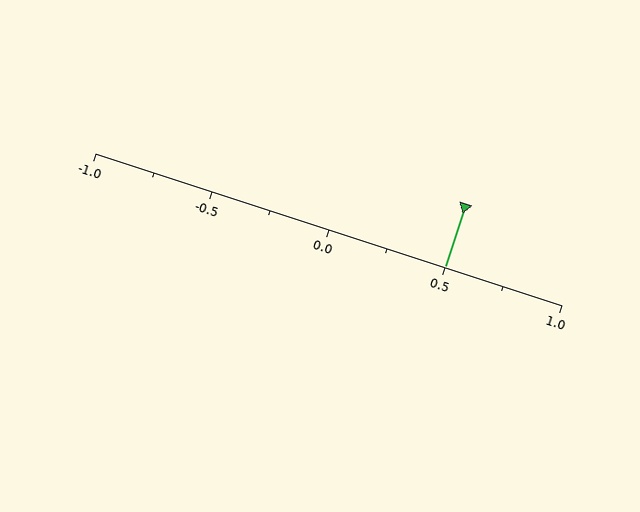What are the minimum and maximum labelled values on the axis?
The axis runs from -1.0 to 1.0.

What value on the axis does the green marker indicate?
The marker indicates approximately 0.5.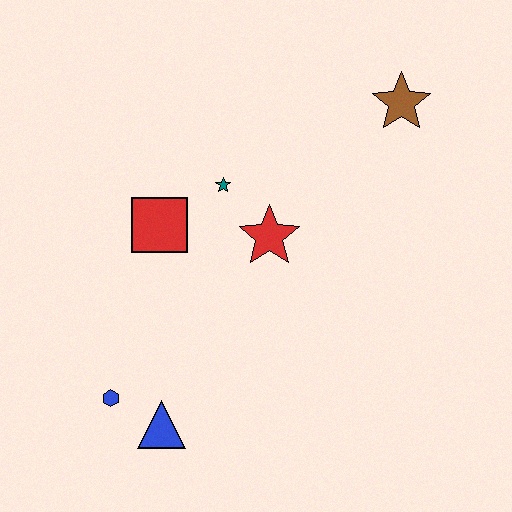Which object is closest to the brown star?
The red star is closest to the brown star.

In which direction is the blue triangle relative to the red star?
The blue triangle is below the red star.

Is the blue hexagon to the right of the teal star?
No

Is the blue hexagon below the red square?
Yes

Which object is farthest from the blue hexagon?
The brown star is farthest from the blue hexagon.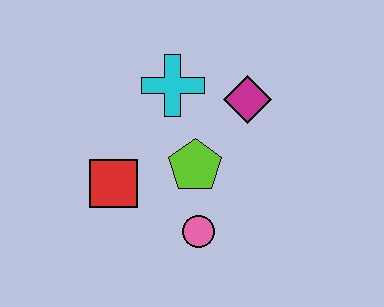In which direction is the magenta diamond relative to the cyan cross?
The magenta diamond is to the right of the cyan cross.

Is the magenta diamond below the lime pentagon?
No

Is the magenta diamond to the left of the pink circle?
No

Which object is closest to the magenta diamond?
The cyan cross is closest to the magenta diamond.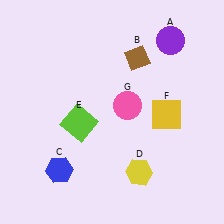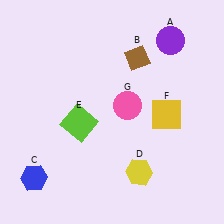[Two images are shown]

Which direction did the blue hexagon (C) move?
The blue hexagon (C) moved left.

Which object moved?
The blue hexagon (C) moved left.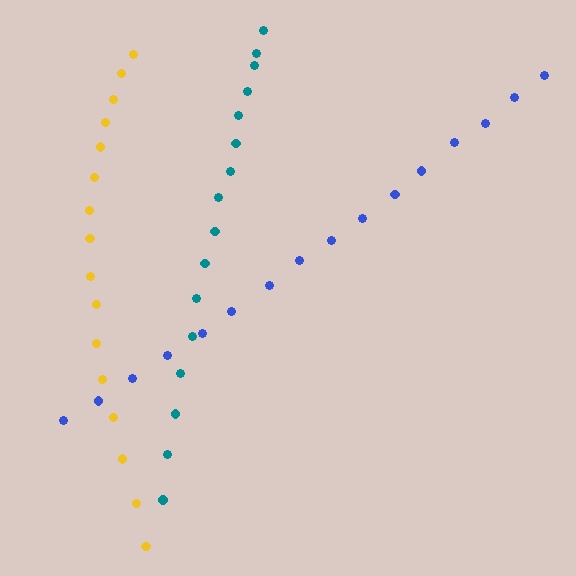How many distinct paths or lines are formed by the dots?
There are 3 distinct paths.